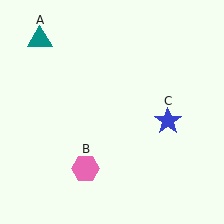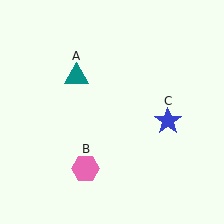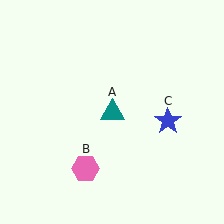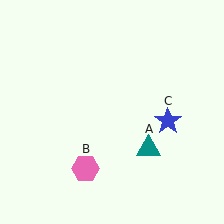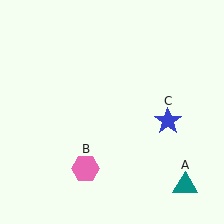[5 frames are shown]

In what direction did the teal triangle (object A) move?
The teal triangle (object A) moved down and to the right.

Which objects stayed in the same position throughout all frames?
Pink hexagon (object B) and blue star (object C) remained stationary.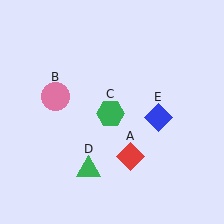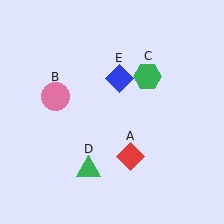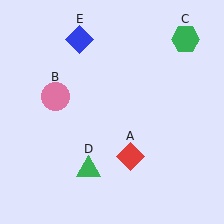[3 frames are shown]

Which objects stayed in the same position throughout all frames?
Red diamond (object A) and pink circle (object B) and green triangle (object D) remained stationary.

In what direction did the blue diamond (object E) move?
The blue diamond (object E) moved up and to the left.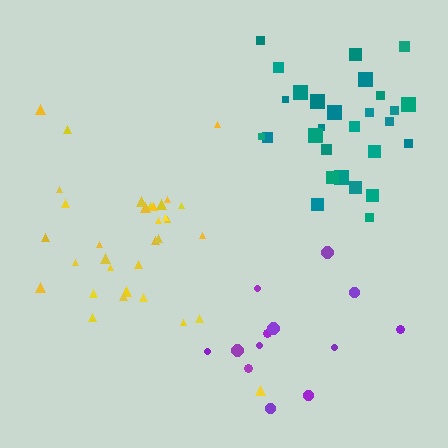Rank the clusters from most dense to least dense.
teal, yellow, purple.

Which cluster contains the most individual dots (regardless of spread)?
Yellow (33).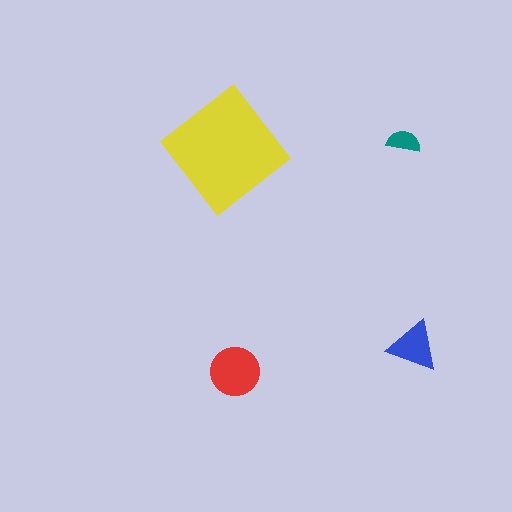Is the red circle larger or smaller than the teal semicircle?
Larger.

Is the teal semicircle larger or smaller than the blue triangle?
Smaller.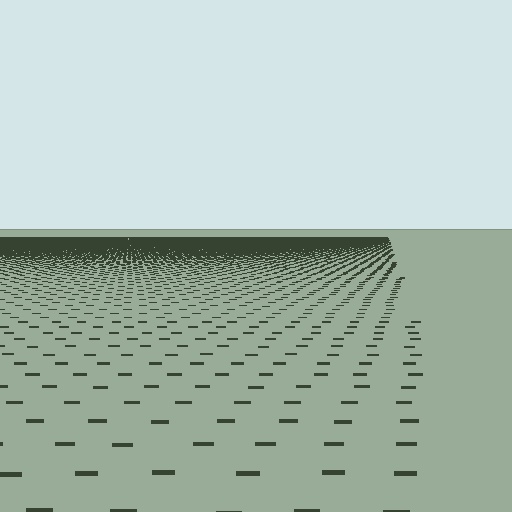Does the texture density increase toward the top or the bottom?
Density increases toward the top.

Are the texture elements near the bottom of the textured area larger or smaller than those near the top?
Larger. Near the bottom, elements are closer to the viewer and appear at a bigger on-screen size.